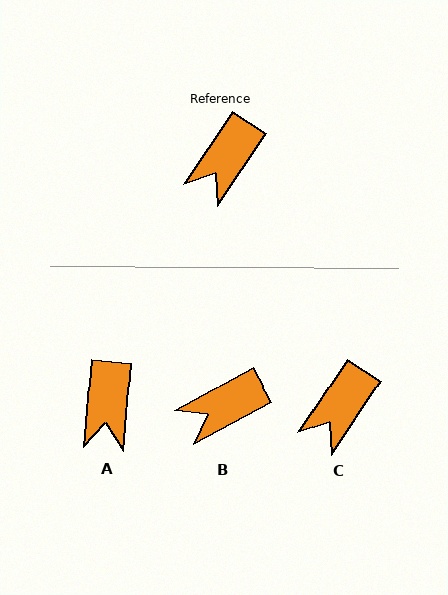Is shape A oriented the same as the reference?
No, it is off by about 29 degrees.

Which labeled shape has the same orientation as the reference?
C.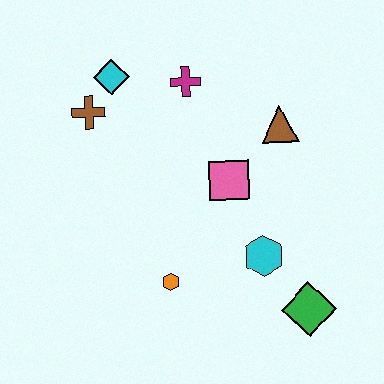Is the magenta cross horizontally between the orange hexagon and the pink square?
Yes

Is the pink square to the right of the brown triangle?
No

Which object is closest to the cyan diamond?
The brown cross is closest to the cyan diamond.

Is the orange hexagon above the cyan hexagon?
No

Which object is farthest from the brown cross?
The green diamond is farthest from the brown cross.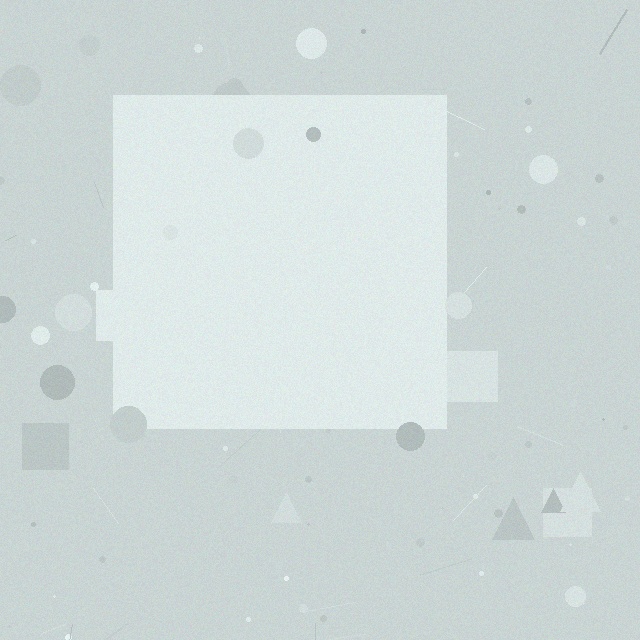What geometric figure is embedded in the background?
A square is embedded in the background.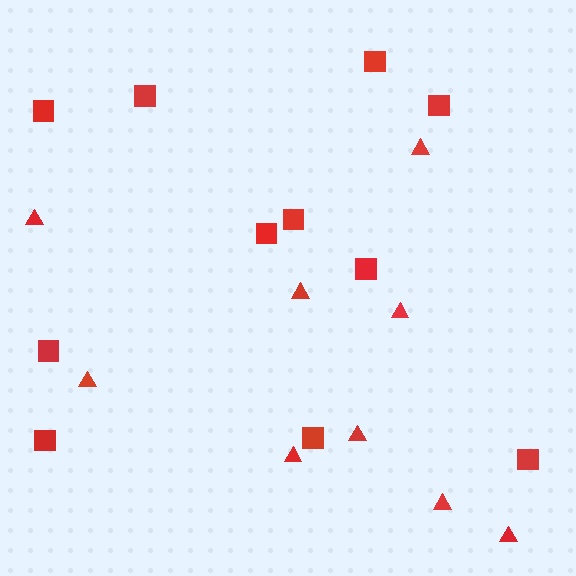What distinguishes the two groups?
There are 2 groups: one group of squares (11) and one group of triangles (9).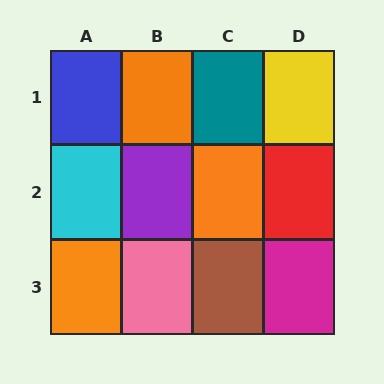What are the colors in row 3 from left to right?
Orange, pink, brown, magenta.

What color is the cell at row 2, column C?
Orange.